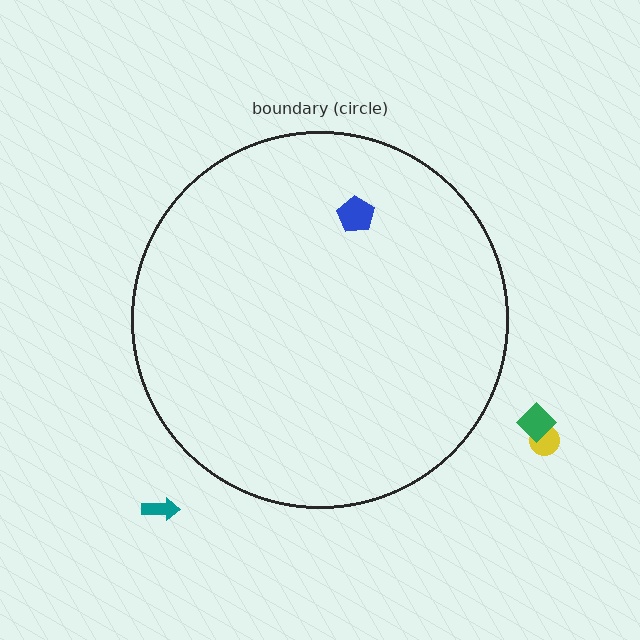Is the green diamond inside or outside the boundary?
Outside.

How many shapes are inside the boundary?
1 inside, 3 outside.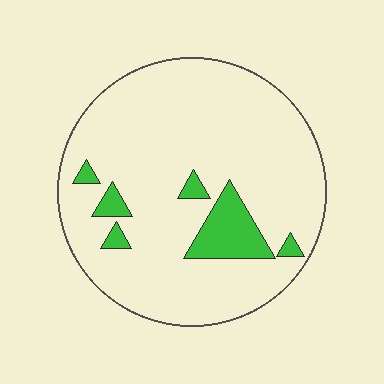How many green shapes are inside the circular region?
6.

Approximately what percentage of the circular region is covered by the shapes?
Approximately 10%.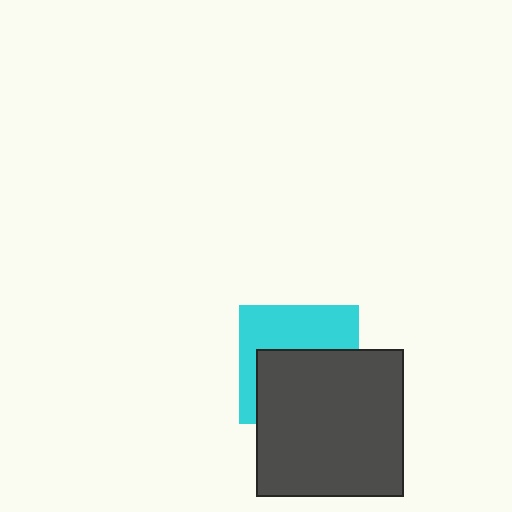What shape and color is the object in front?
The object in front is a dark gray square.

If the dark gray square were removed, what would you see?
You would see the complete cyan square.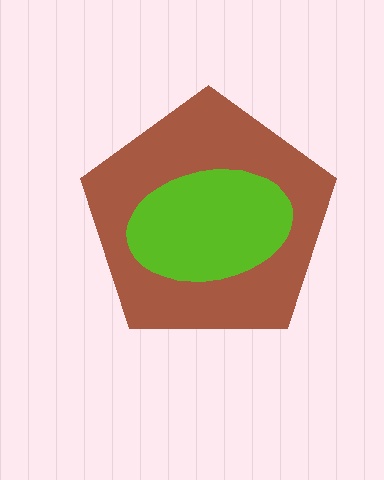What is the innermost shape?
The lime ellipse.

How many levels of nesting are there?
2.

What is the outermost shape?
The brown pentagon.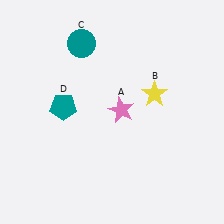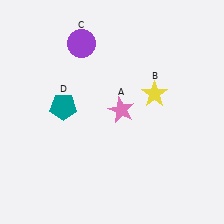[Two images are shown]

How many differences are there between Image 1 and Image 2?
There is 1 difference between the two images.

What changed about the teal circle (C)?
In Image 1, C is teal. In Image 2, it changed to purple.